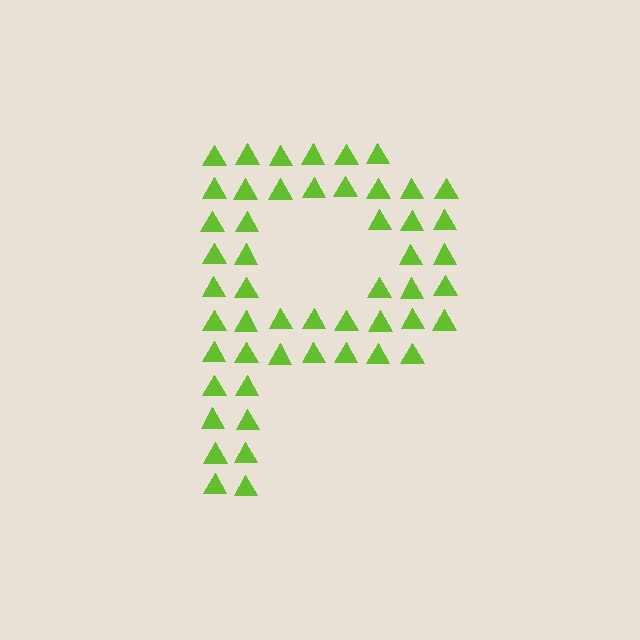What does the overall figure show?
The overall figure shows the letter P.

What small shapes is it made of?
It is made of small triangles.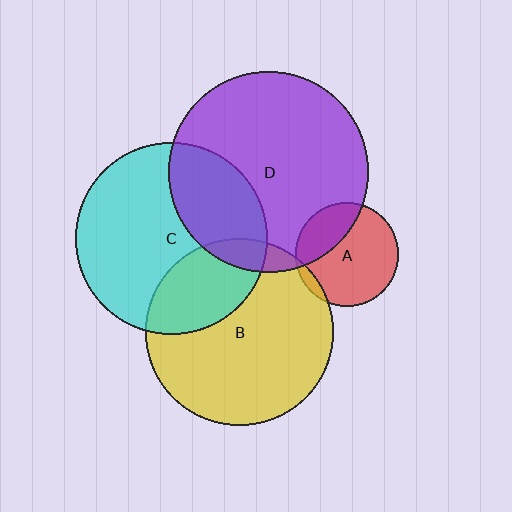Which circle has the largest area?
Circle D (purple).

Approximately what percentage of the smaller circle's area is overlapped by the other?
Approximately 10%.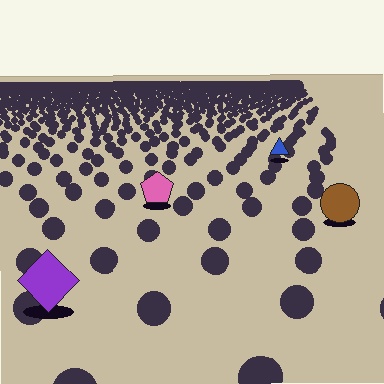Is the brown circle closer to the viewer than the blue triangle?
Yes. The brown circle is closer — you can tell from the texture gradient: the ground texture is coarser near it.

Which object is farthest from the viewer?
The blue triangle is farthest from the viewer. It appears smaller and the ground texture around it is denser.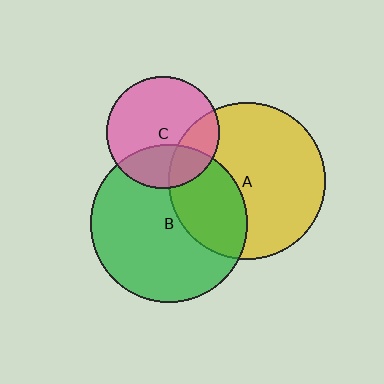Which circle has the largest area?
Circle B (green).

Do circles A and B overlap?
Yes.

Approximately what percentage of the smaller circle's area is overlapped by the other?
Approximately 30%.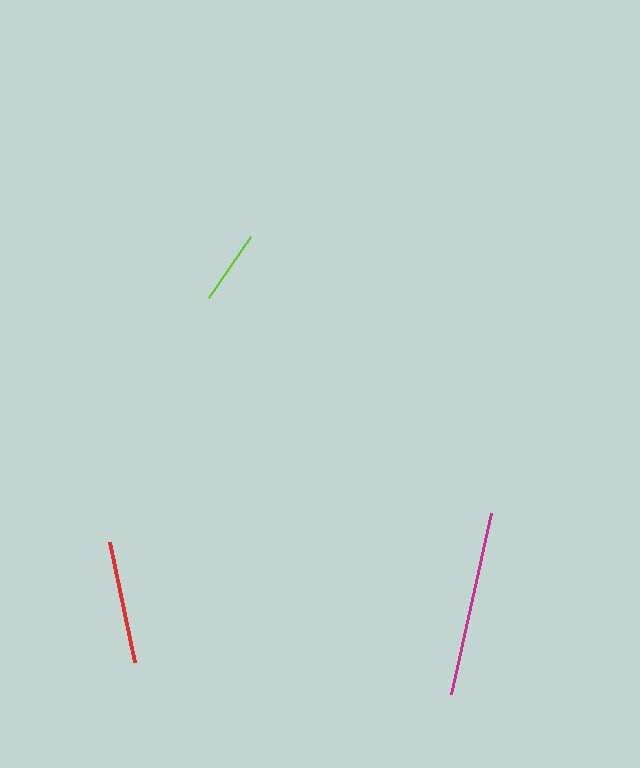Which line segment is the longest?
The magenta line is the longest at approximately 185 pixels.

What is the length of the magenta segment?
The magenta segment is approximately 185 pixels long.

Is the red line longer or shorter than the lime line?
The red line is longer than the lime line.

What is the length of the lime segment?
The lime segment is approximately 74 pixels long.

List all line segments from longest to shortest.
From longest to shortest: magenta, red, lime.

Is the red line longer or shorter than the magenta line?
The magenta line is longer than the red line.